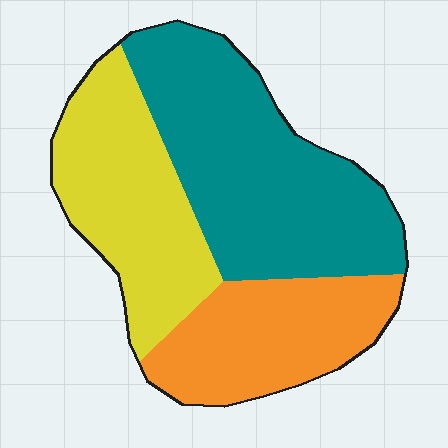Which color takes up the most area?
Teal, at roughly 45%.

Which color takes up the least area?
Orange, at roughly 25%.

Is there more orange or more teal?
Teal.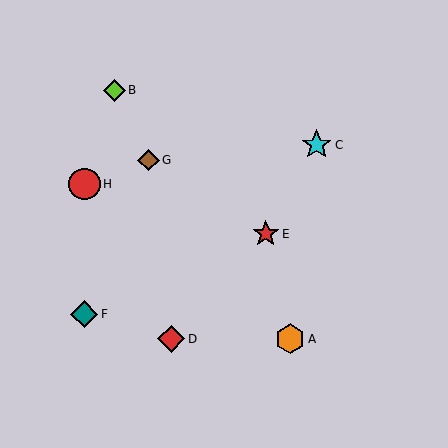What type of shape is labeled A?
Shape A is an orange hexagon.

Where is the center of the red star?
The center of the red star is at (266, 234).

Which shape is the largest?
The red circle (labeled H) is the largest.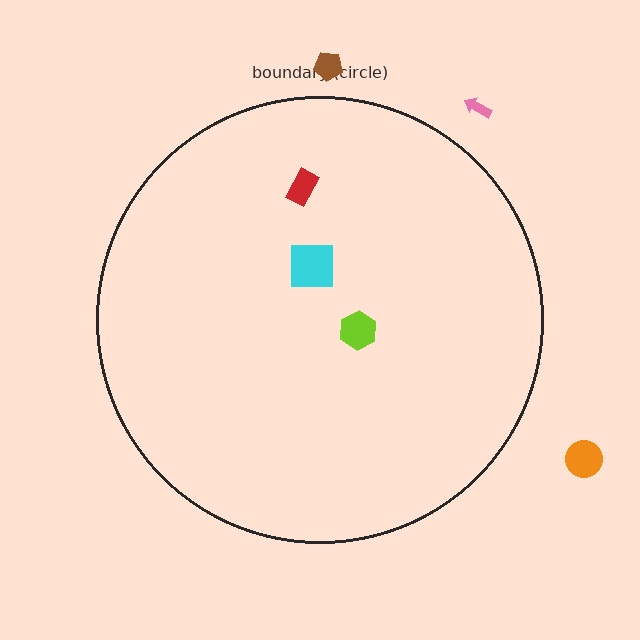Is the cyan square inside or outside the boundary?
Inside.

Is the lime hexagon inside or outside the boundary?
Inside.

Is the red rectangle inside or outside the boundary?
Inside.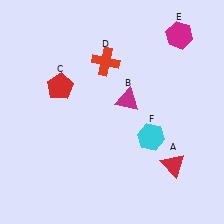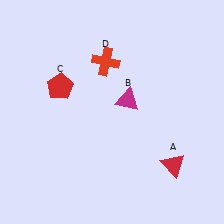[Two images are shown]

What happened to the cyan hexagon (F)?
The cyan hexagon (F) was removed in Image 2. It was in the bottom-right area of Image 1.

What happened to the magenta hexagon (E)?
The magenta hexagon (E) was removed in Image 2. It was in the top-right area of Image 1.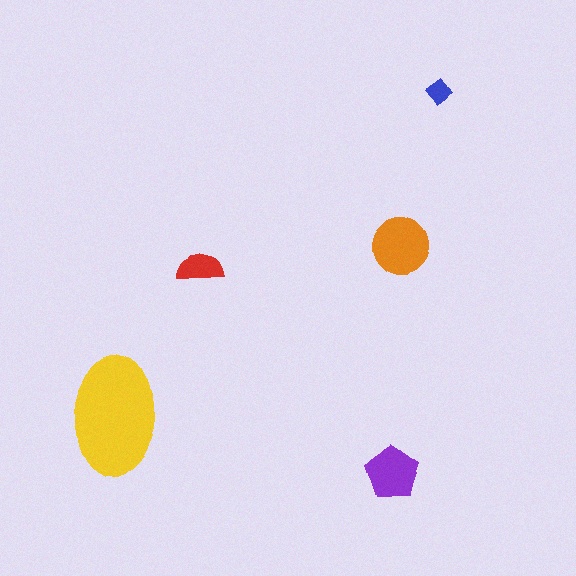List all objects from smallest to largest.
The blue diamond, the red semicircle, the purple pentagon, the orange circle, the yellow ellipse.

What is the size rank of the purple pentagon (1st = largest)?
3rd.